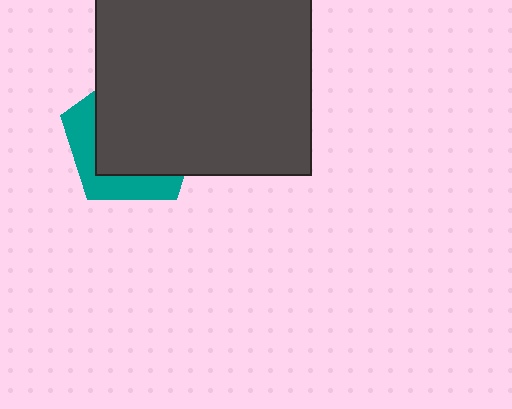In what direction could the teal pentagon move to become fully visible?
The teal pentagon could move toward the lower-left. That would shift it out from behind the dark gray square entirely.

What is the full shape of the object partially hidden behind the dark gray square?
The partially hidden object is a teal pentagon.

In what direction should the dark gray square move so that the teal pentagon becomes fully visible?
The dark gray square should move toward the upper-right. That is the shortest direction to clear the overlap and leave the teal pentagon fully visible.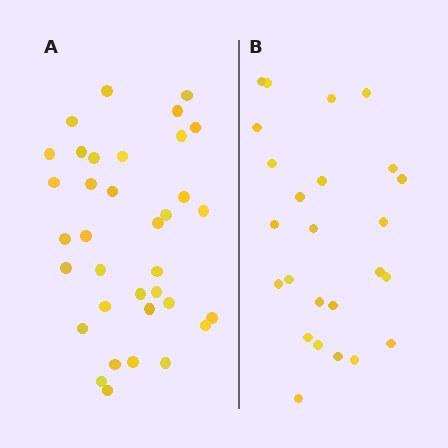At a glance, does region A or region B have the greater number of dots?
Region A (the left region) has more dots.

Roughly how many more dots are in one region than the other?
Region A has roughly 10 or so more dots than region B.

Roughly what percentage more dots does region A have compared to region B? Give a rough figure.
About 40% more.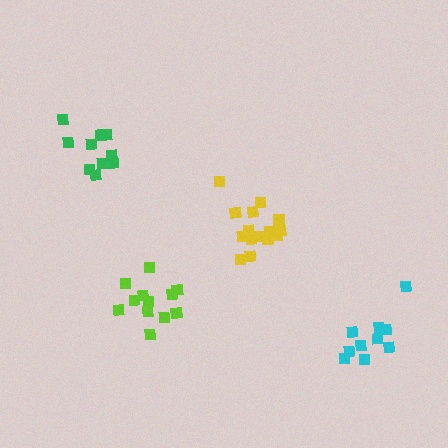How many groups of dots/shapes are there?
There are 4 groups.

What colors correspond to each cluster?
The clusters are colored: lime, cyan, yellow, green.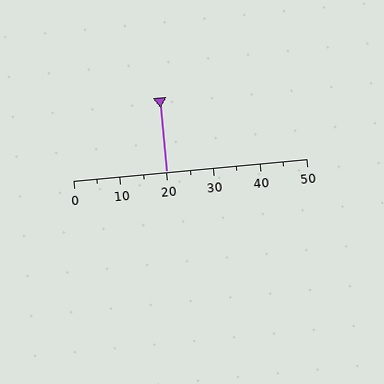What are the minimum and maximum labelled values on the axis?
The axis runs from 0 to 50.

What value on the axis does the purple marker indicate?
The marker indicates approximately 20.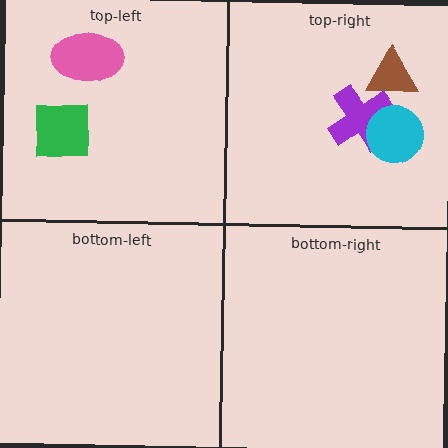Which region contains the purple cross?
The top-right region.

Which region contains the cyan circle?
The top-right region.